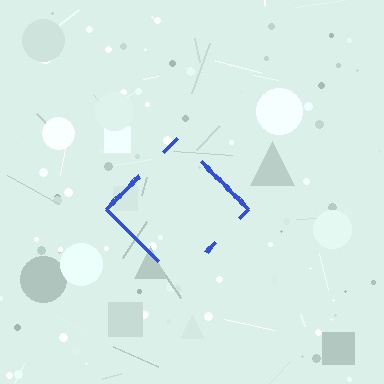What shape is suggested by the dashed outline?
The dashed outline suggests a diamond.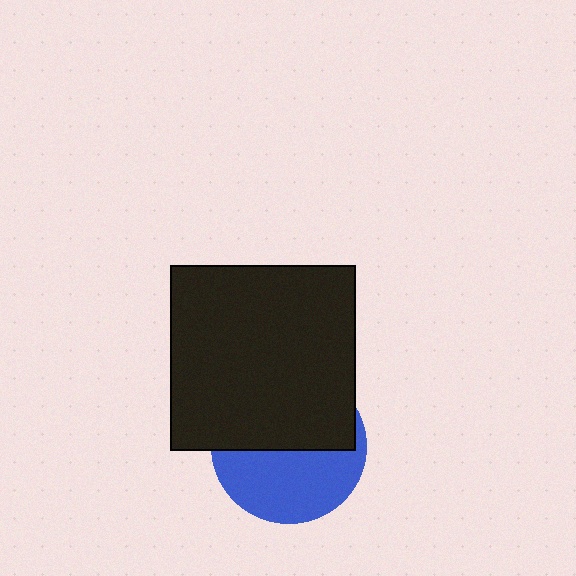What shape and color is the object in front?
The object in front is a black square.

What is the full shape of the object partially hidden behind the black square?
The partially hidden object is a blue circle.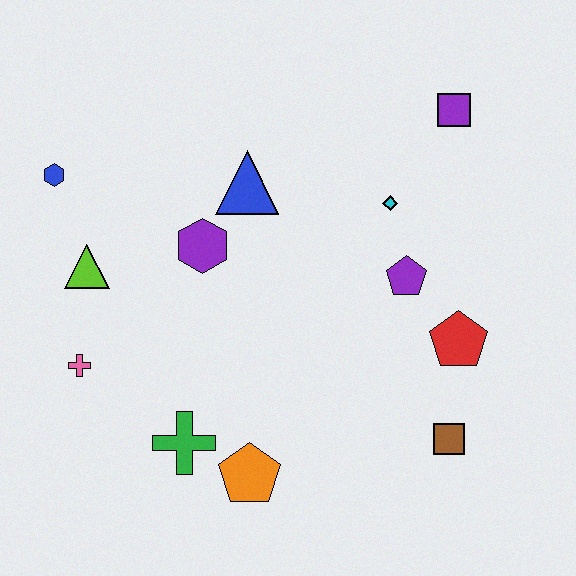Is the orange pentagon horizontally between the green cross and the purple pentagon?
Yes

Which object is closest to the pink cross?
The lime triangle is closest to the pink cross.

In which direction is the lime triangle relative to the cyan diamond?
The lime triangle is to the left of the cyan diamond.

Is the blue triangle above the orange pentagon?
Yes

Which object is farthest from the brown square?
The blue hexagon is farthest from the brown square.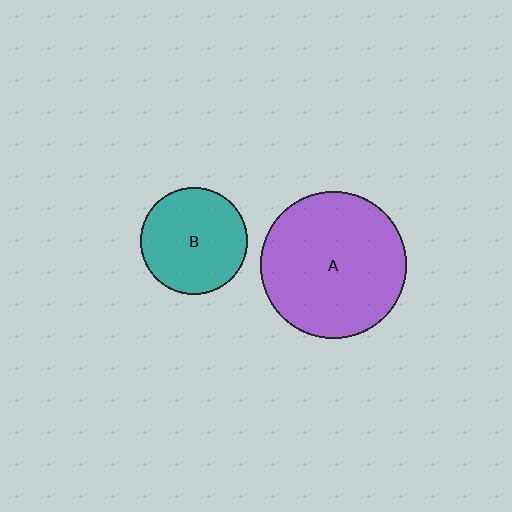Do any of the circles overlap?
No, none of the circles overlap.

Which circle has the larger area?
Circle A (purple).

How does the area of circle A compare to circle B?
Approximately 1.9 times.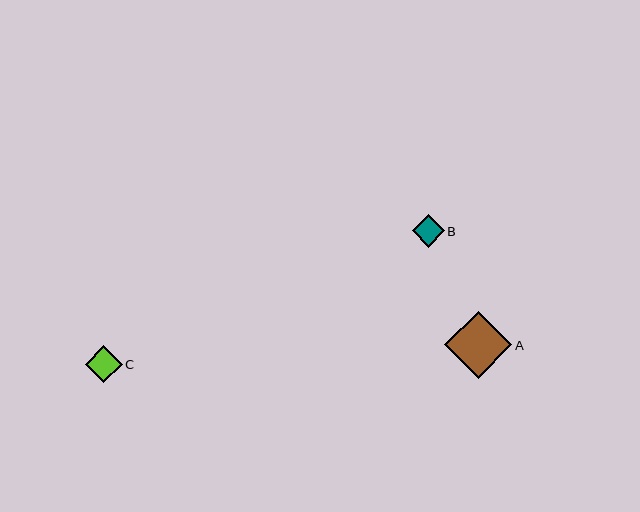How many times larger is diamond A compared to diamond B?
Diamond A is approximately 2.1 times the size of diamond B.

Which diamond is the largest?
Diamond A is the largest with a size of approximately 67 pixels.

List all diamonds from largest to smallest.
From largest to smallest: A, C, B.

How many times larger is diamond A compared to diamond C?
Diamond A is approximately 1.8 times the size of diamond C.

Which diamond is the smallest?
Diamond B is the smallest with a size of approximately 32 pixels.